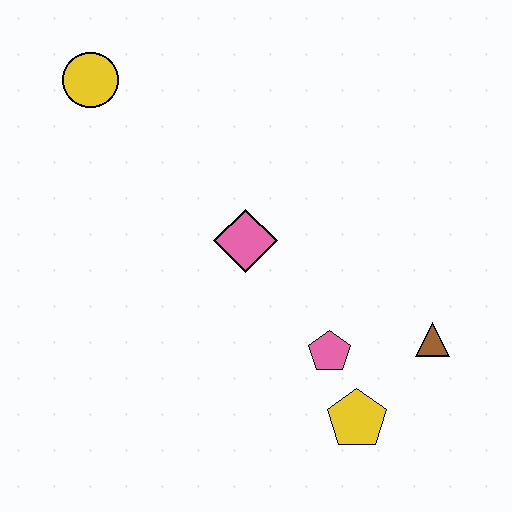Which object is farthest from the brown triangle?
The yellow circle is farthest from the brown triangle.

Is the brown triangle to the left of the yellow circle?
No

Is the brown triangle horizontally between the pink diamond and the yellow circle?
No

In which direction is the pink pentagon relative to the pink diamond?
The pink pentagon is below the pink diamond.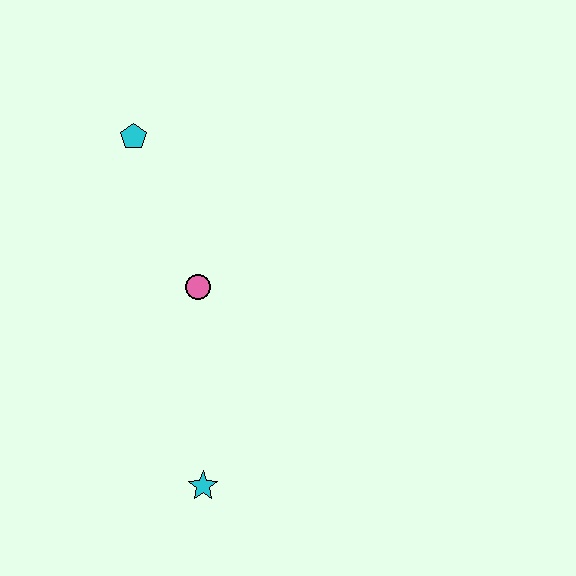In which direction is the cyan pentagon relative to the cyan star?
The cyan pentagon is above the cyan star.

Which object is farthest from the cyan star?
The cyan pentagon is farthest from the cyan star.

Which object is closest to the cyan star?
The pink circle is closest to the cyan star.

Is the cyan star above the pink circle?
No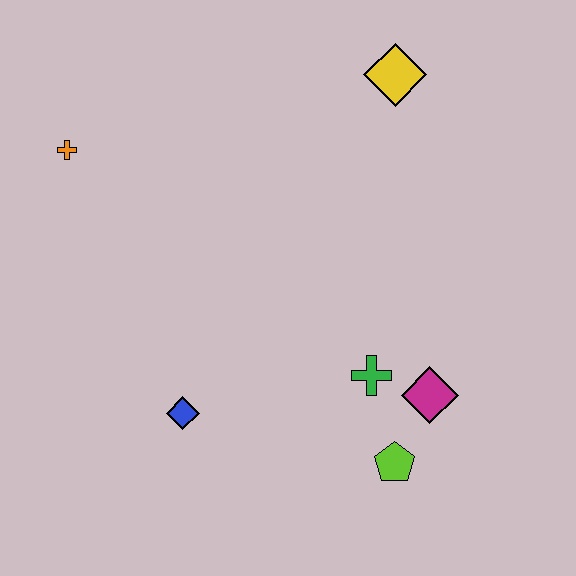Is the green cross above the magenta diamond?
Yes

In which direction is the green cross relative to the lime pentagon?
The green cross is above the lime pentagon.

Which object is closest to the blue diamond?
The green cross is closest to the blue diamond.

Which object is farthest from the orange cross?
The lime pentagon is farthest from the orange cross.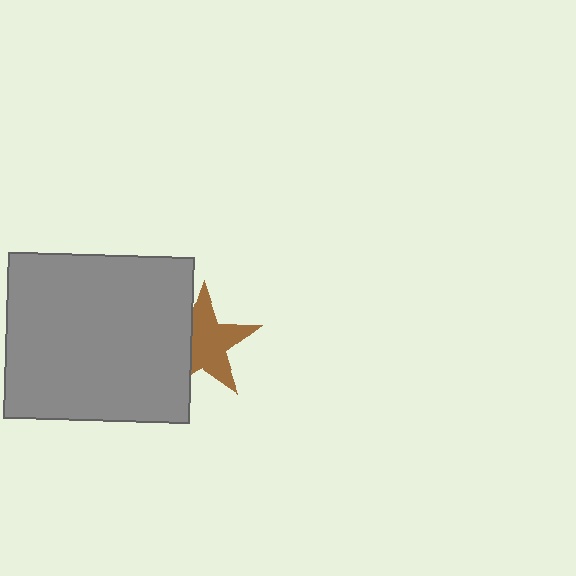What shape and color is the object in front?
The object in front is a gray rectangle.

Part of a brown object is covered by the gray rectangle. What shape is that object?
It is a star.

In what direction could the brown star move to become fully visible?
The brown star could move right. That would shift it out from behind the gray rectangle entirely.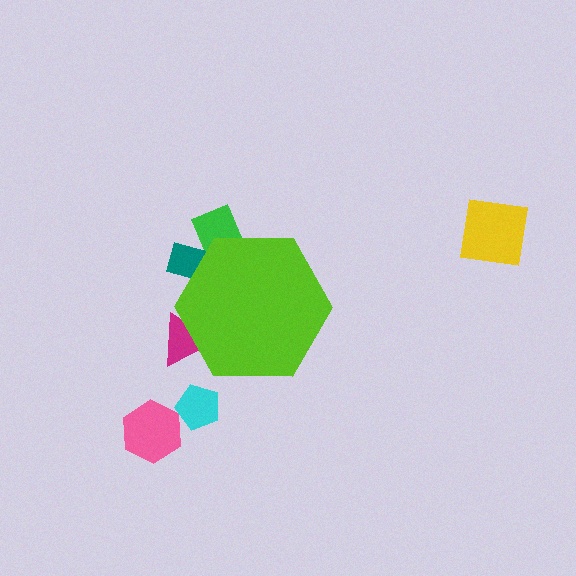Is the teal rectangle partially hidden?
Yes, the teal rectangle is partially hidden behind the lime hexagon.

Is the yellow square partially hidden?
No, the yellow square is fully visible.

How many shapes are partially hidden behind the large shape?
3 shapes are partially hidden.